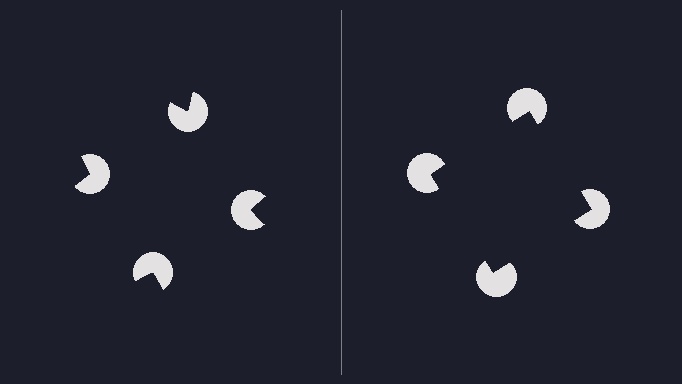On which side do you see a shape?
An illusory square appears on the right side. On the left side the wedge cuts are rotated, so no coherent shape forms.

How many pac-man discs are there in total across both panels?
8 — 4 on each side.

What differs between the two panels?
The pac-man discs are positioned identically on both sides; only the wedge orientations differ. On the right they align to a square; on the left they are misaligned.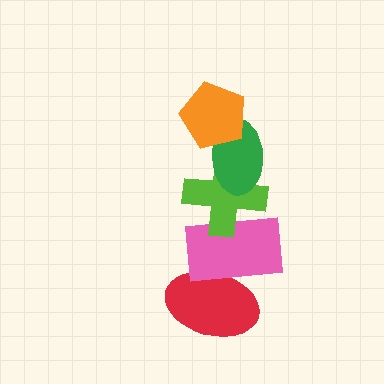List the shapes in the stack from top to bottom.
From top to bottom: the orange pentagon, the green ellipse, the lime cross, the pink rectangle, the red ellipse.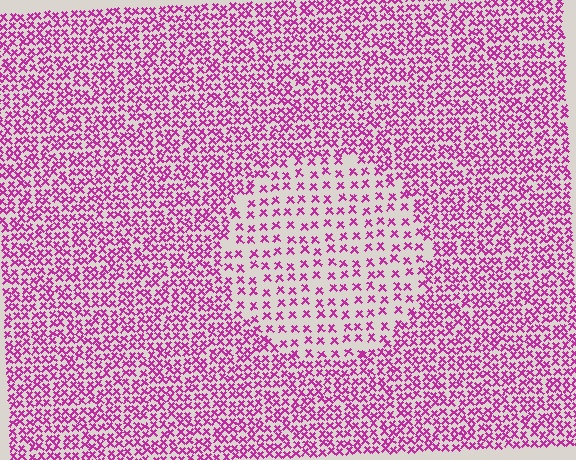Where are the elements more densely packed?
The elements are more densely packed outside the circle boundary.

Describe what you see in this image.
The image contains small magenta elements arranged at two different densities. A circle-shaped region is visible where the elements are less densely packed than the surrounding area.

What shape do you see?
I see a circle.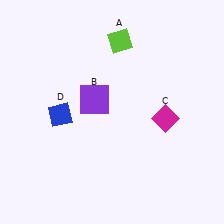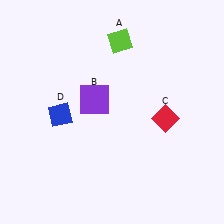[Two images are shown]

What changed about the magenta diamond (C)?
In Image 1, C is magenta. In Image 2, it changed to red.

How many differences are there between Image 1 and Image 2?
There is 1 difference between the two images.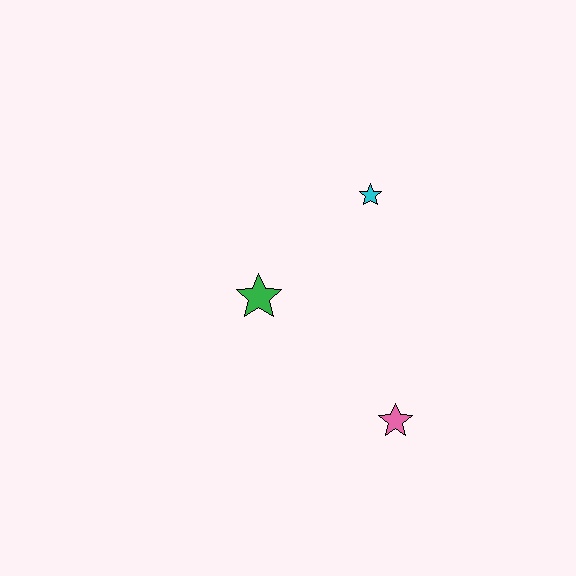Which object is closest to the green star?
The cyan star is closest to the green star.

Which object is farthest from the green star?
The pink star is farthest from the green star.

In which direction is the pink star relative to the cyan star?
The pink star is below the cyan star.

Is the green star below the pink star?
No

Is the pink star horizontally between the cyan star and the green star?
No